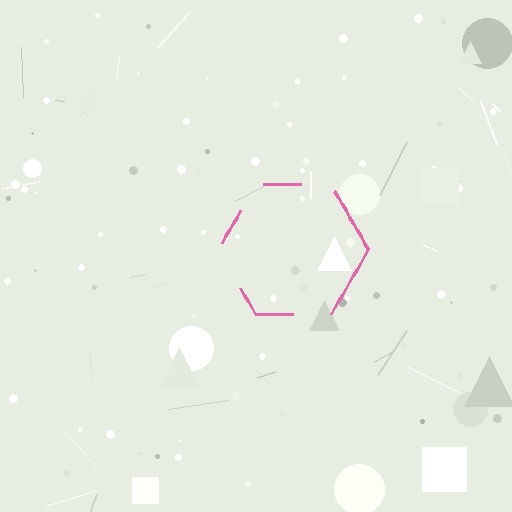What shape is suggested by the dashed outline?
The dashed outline suggests a hexagon.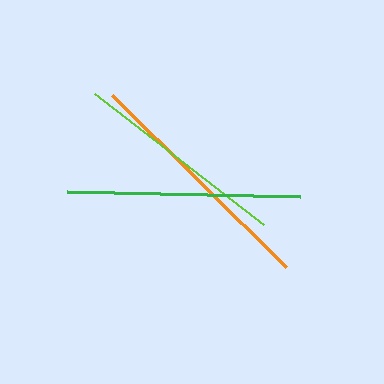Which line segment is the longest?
The orange line is the longest at approximately 245 pixels.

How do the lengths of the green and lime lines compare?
The green and lime lines are approximately the same length.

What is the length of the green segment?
The green segment is approximately 233 pixels long.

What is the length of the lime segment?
The lime segment is approximately 213 pixels long.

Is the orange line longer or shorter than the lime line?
The orange line is longer than the lime line.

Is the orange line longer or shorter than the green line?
The orange line is longer than the green line.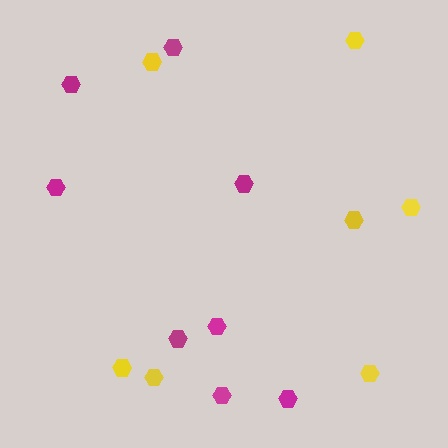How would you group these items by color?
There are 2 groups: one group of magenta hexagons (8) and one group of yellow hexagons (7).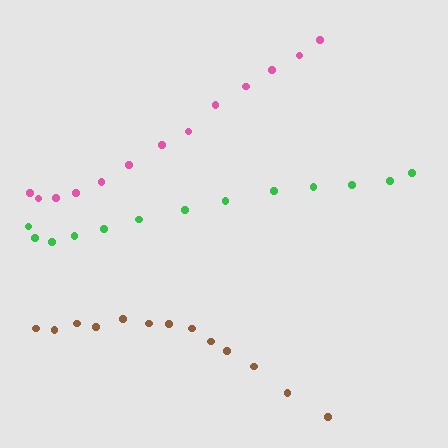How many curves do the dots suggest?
There are 3 distinct paths.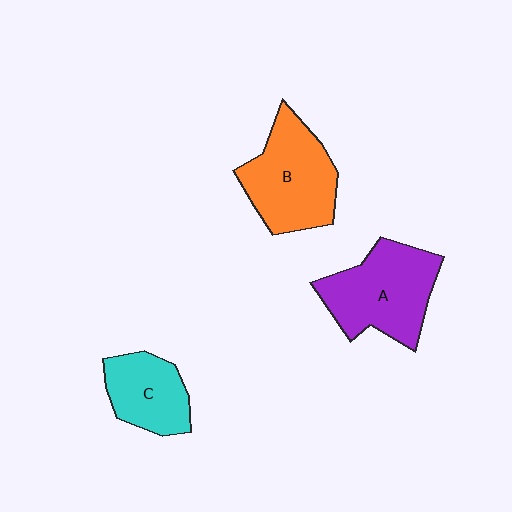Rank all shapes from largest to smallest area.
From largest to smallest: A (purple), B (orange), C (cyan).